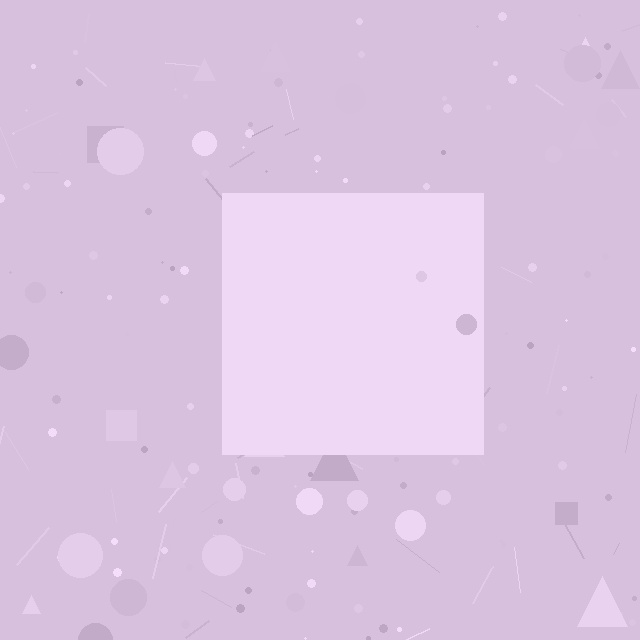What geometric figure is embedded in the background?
A square is embedded in the background.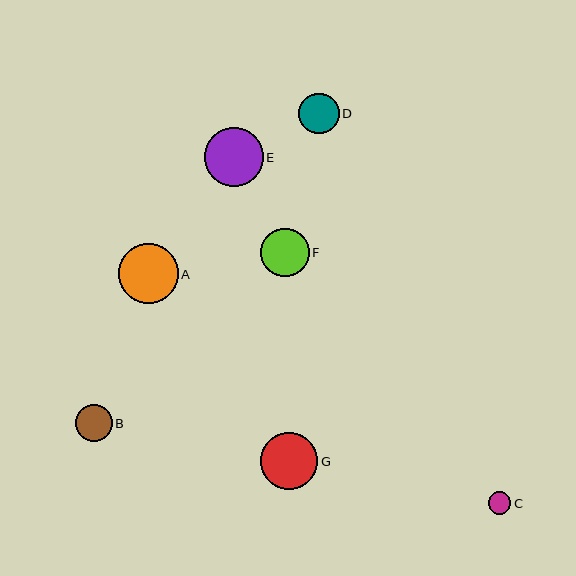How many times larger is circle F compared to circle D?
Circle F is approximately 1.2 times the size of circle D.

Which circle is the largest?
Circle A is the largest with a size of approximately 60 pixels.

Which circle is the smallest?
Circle C is the smallest with a size of approximately 23 pixels.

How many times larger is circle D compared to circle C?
Circle D is approximately 1.8 times the size of circle C.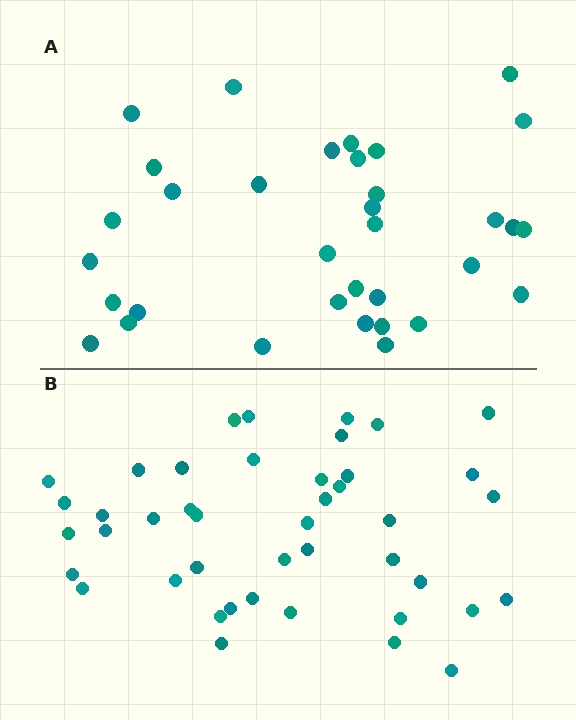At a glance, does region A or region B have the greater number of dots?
Region B (the bottom region) has more dots.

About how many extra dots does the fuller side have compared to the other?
Region B has roughly 8 or so more dots than region A.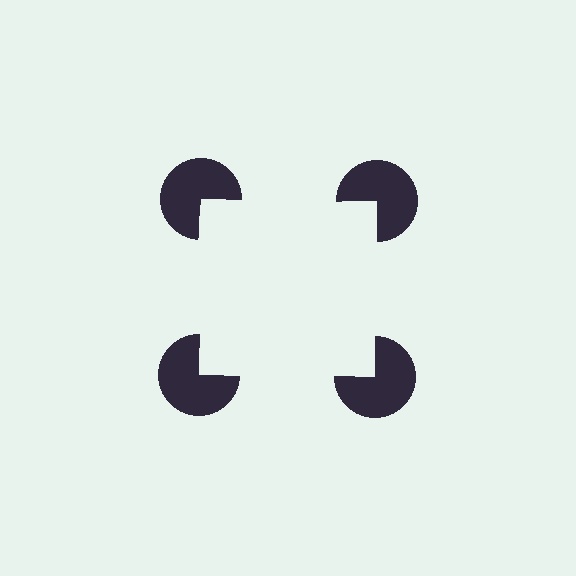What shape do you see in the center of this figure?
An illusory square — its edges are inferred from the aligned wedge cuts in the pac-man discs, not physically drawn.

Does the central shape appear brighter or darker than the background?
It typically appears slightly brighter than the background, even though no actual brightness change is drawn.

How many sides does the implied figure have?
4 sides.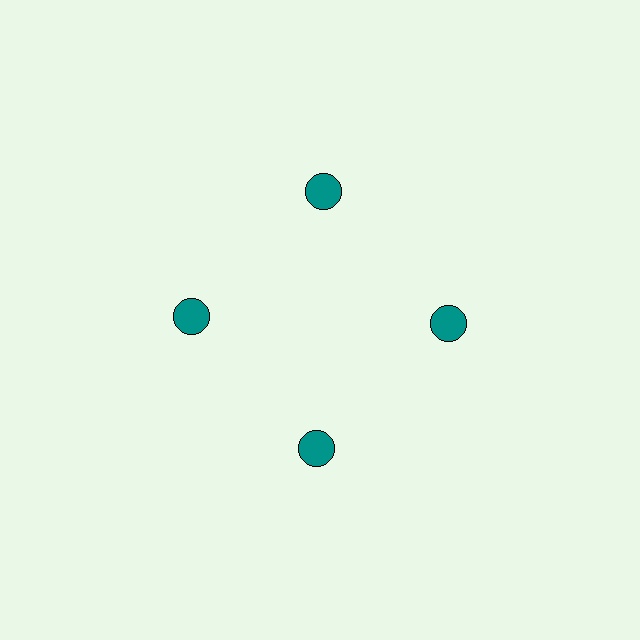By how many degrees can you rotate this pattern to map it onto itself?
The pattern maps onto itself every 90 degrees of rotation.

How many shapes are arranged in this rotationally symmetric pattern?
There are 4 shapes, arranged in 4 groups of 1.